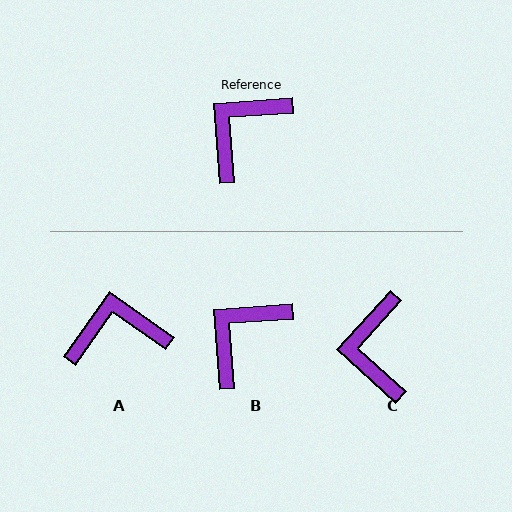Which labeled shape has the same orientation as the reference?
B.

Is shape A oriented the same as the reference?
No, it is off by about 39 degrees.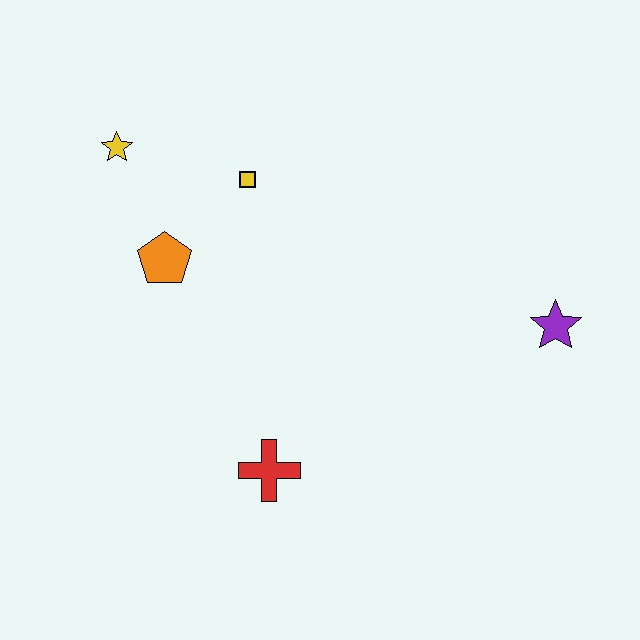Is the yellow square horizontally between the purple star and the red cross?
No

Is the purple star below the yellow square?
Yes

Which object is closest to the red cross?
The orange pentagon is closest to the red cross.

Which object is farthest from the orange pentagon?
The purple star is farthest from the orange pentagon.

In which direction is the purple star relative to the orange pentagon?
The purple star is to the right of the orange pentagon.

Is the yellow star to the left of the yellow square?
Yes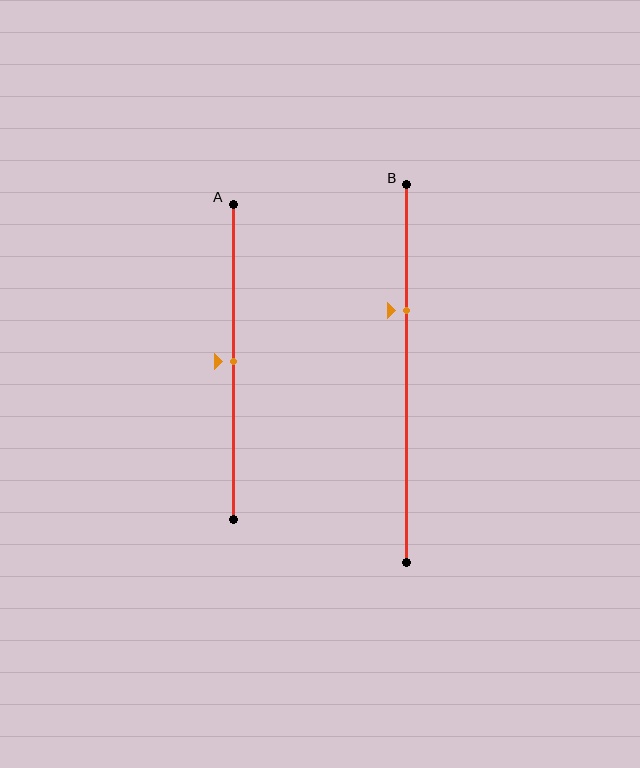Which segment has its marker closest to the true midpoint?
Segment A has its marker closest to the true midpoint.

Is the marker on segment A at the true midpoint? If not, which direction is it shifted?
Yes, the marker on segment A is at the true midpoint.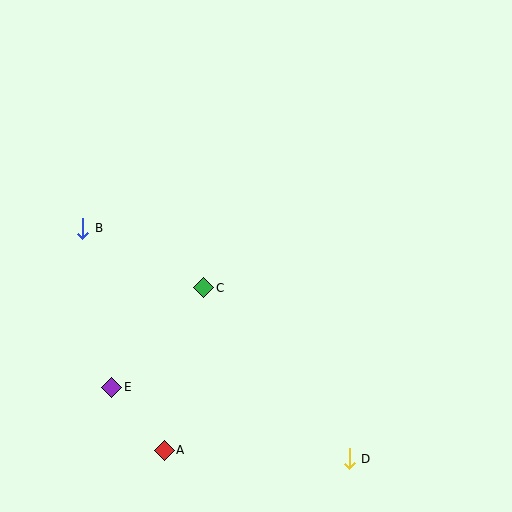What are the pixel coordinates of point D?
Point D is at (349, 459).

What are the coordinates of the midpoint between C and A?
The midpoint between C and A is at (184, 369).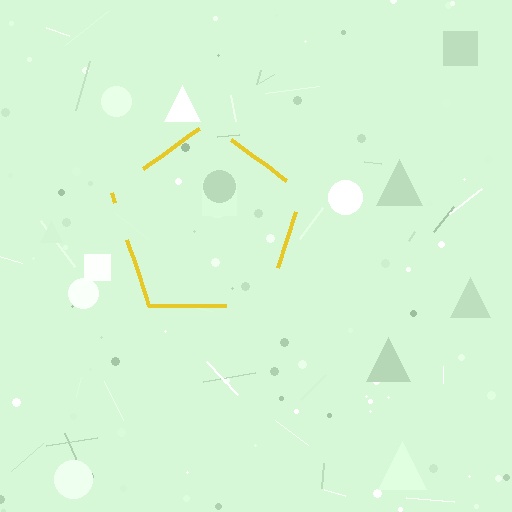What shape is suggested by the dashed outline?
The dashed outline suggests a pentagon.